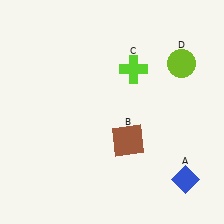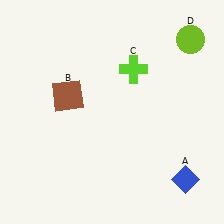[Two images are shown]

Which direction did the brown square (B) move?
The brown square (B) moved left.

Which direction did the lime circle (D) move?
The lime circle (D) moved up.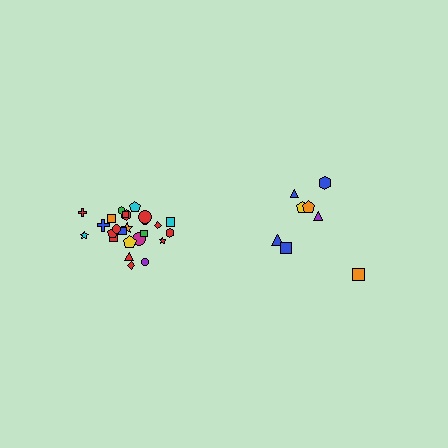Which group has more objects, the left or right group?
The left group.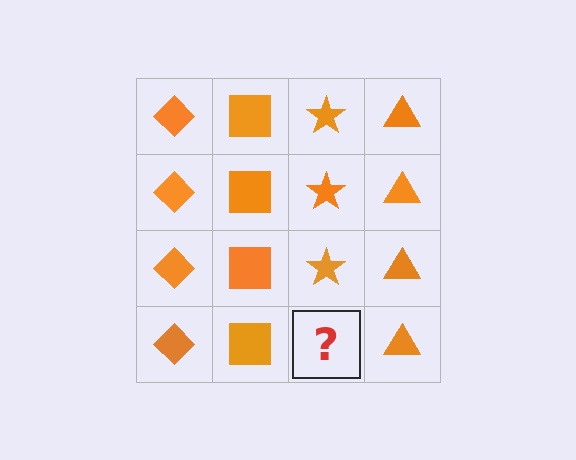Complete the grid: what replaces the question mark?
The question mark should be replaced with an orange star.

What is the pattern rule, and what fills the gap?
The rule is that each column has a consistent shape. The gap should be filled with an orange star.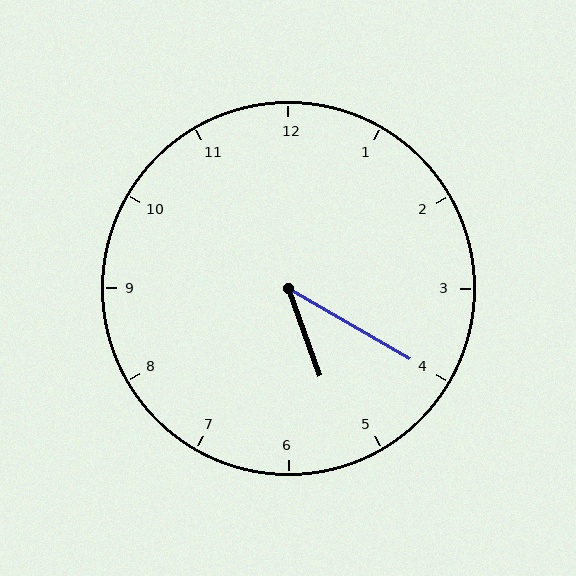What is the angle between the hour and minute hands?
Approximately 40 degrees.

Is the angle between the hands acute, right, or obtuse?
It is acute.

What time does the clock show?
5:20.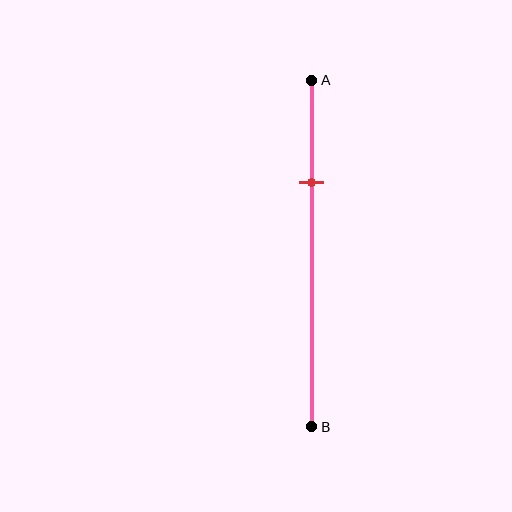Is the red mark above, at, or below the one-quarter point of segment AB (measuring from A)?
The red mark is below the one-quarter point of segment AB.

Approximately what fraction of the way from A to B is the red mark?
The red mark is approximately 30% of the way from A to B.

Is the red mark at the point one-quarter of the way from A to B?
No, the mark is at about 30% from A, not at the 25% one-quarter point.